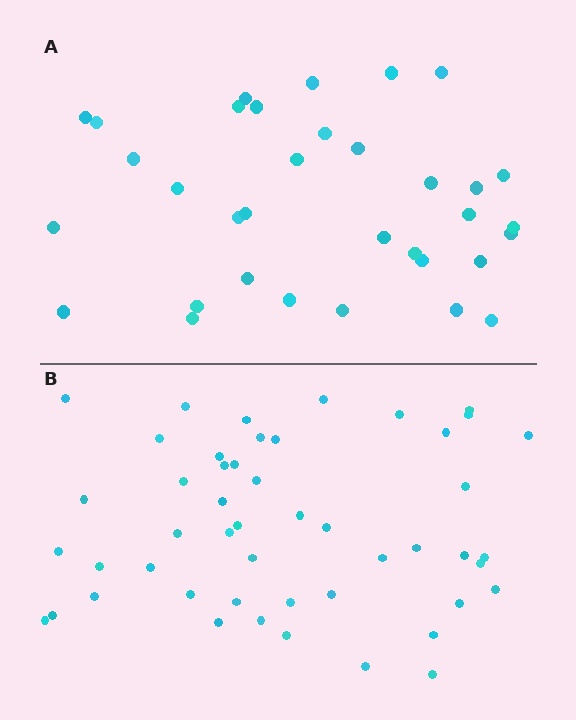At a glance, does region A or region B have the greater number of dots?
Region B (the bottom region) has more dots.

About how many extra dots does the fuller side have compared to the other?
Region B has approximately 15 more dots than region A.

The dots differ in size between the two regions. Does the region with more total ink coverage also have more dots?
No. Region A has more total ink coverage because its dots are larger, but region B actually contains more individual dots. Total area can be misleading — the number of items is what matters here.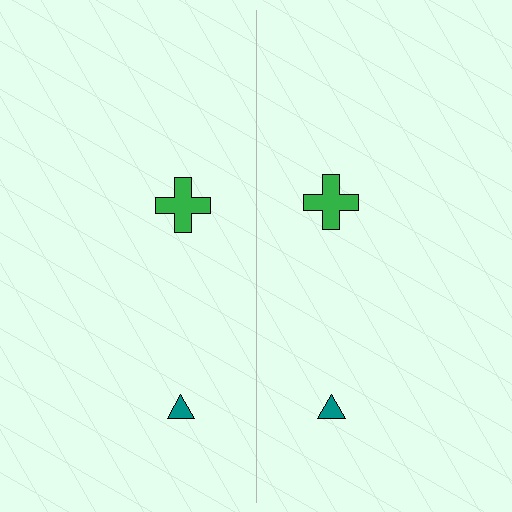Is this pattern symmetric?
Yes, this pattern has bilateral (reflection) symmetry.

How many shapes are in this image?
There are 4 shapes in this image.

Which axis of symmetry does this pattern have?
The pattern has a vertical axis of symmetry running through the center of the image.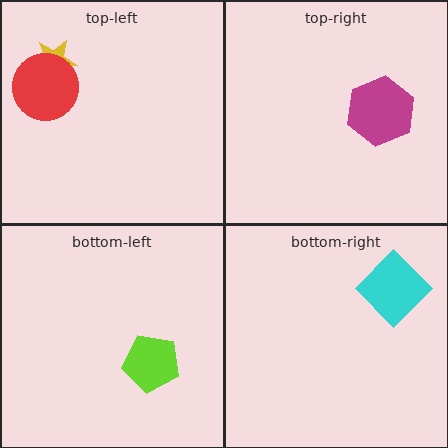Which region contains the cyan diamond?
The bottom-right region.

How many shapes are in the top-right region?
1.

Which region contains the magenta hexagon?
The top-right region.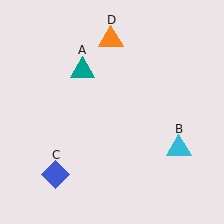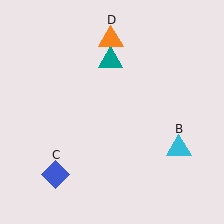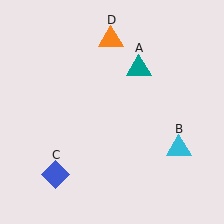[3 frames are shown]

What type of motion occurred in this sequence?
The teal triangle (object A) rotated clockwise around the center of the scene.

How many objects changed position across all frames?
1 object changed position: teal triangle (object A).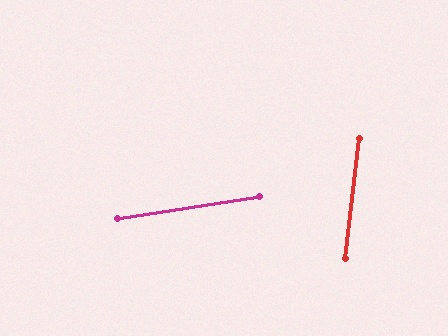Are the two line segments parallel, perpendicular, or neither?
Neither parallel nor perpendicular — they differ by about 74°.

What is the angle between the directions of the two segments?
Approximately 74 degrees.